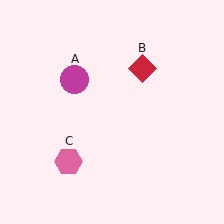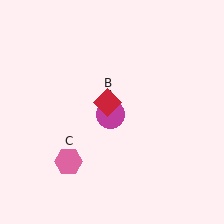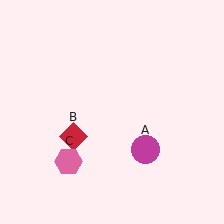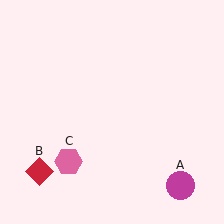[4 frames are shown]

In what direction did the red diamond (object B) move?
The red diamond (object B) moved down and to the left.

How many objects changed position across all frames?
2 objects changed position: magenta circle (object A), red diamond (object B).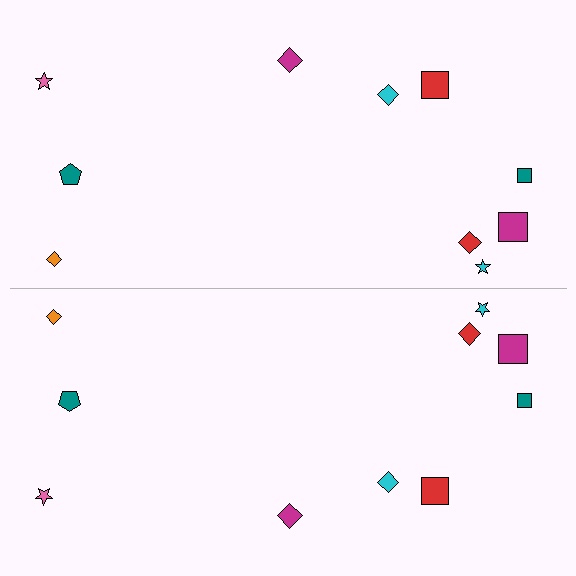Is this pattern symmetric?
Yes, this pattern has bilateral (reflection) symmetry.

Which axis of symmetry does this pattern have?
The pattern has a horizontal axis of symmetry running through the center of the image.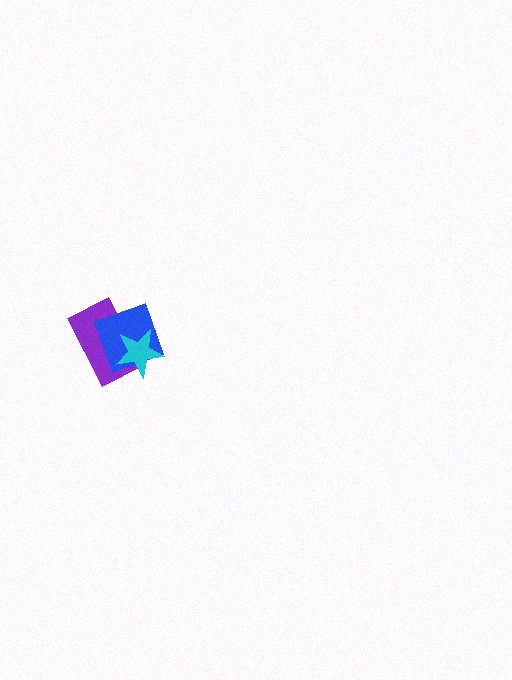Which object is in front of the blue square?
The cyan star is in front of the blue square.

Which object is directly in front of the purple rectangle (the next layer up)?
The blue square is directly in front of the purple rectangle.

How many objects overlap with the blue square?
2 objects overlap with the blue square.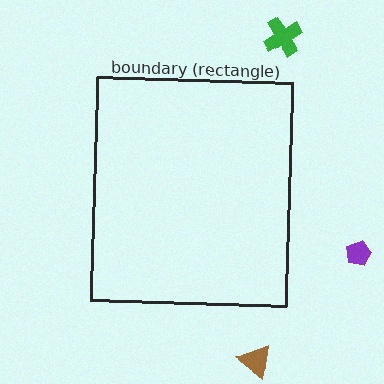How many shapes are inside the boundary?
0 inside, 3 outside.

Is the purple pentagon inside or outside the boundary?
Outside.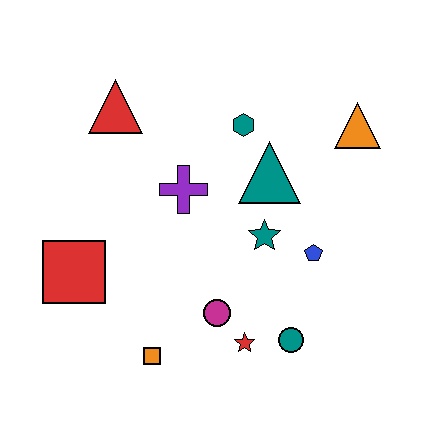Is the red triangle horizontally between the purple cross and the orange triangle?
No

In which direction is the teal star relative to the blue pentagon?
The teal star is to the left of the blue pentagon.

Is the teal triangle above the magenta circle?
Yes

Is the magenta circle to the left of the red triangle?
No